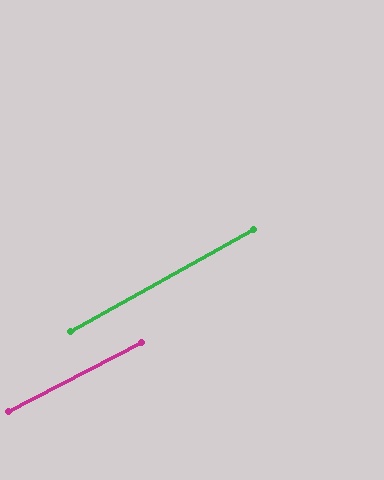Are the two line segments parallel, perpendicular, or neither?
Parallel — their directions differ by only 1.8°.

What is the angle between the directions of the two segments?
Approximately 2 degrees.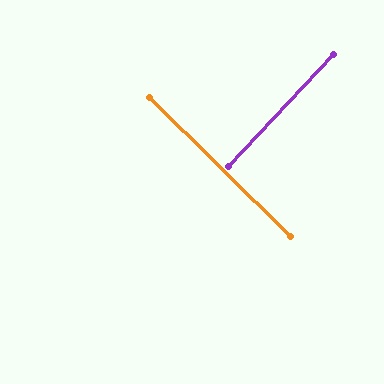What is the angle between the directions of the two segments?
Approximately 89 degrees.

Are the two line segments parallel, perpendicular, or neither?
Perpendicular — they meet at approximately 89°.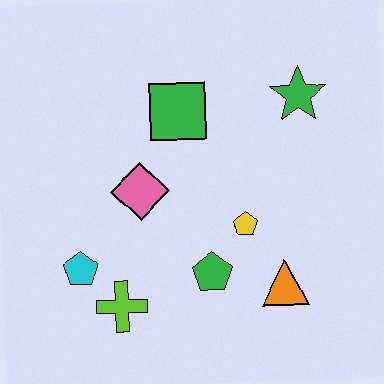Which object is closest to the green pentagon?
The yellow pentagon is closest to the green pentagon.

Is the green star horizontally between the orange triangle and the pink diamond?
No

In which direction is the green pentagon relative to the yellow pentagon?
The green pentagon is below the yellow pentagon.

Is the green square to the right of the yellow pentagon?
No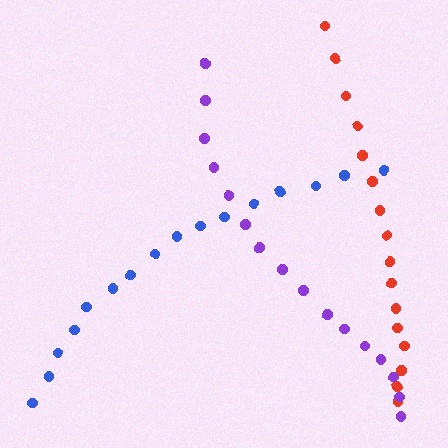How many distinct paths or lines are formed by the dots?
There are 3 distinct paths.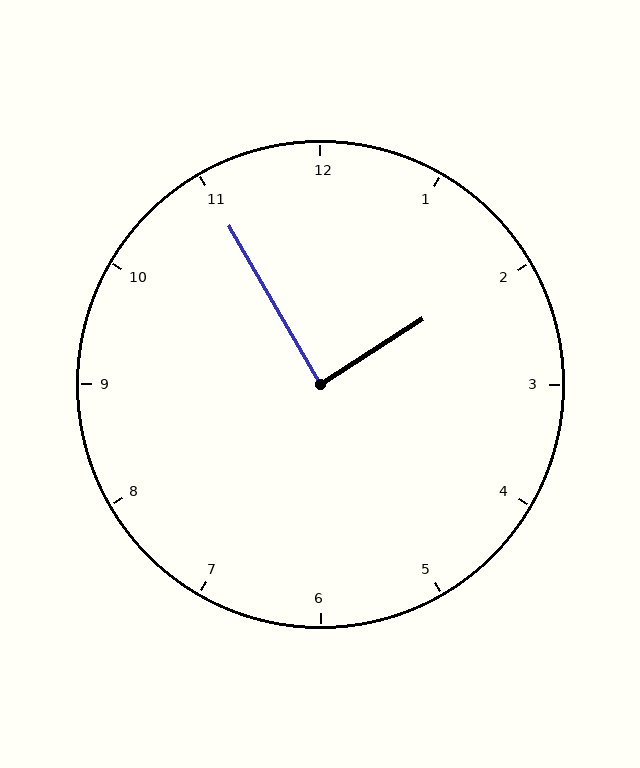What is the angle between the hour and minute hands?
Approximately 88 degrees.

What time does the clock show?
1:55.